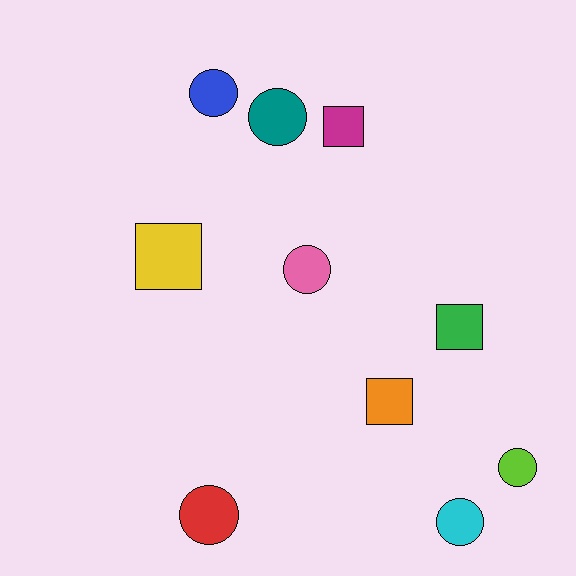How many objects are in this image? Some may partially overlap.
There are 10 objects.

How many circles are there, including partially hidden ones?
There are 6 circles.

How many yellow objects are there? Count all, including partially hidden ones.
There is 1 yellow object.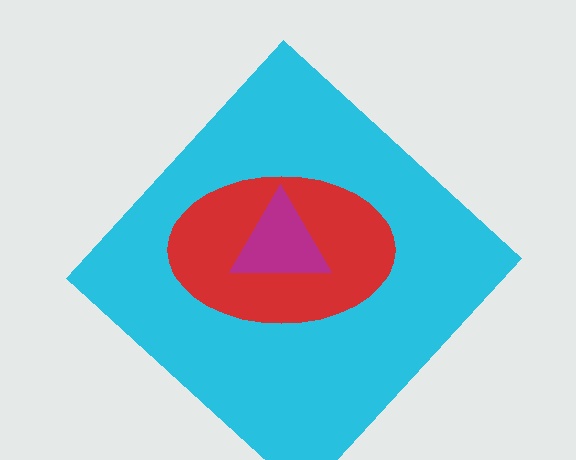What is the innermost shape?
The magenta triangle.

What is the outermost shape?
The cyan diamond.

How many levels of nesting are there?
3.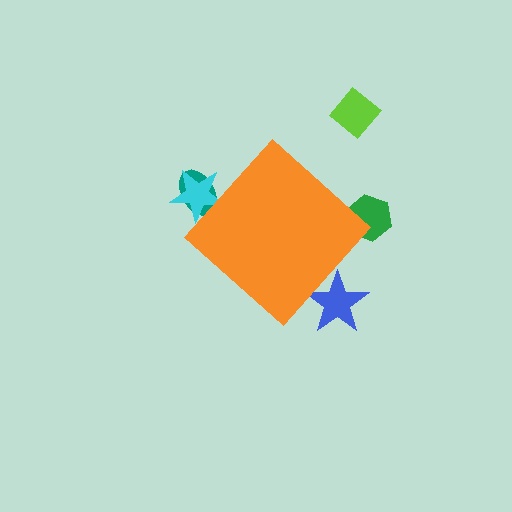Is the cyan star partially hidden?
Yes, the cyan star is partially hidden behind the orange diamond.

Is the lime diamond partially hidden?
No, the lime diamond is fully visible.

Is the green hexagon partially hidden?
Yes, the green hexagon is partially hidden behind the orange diamond.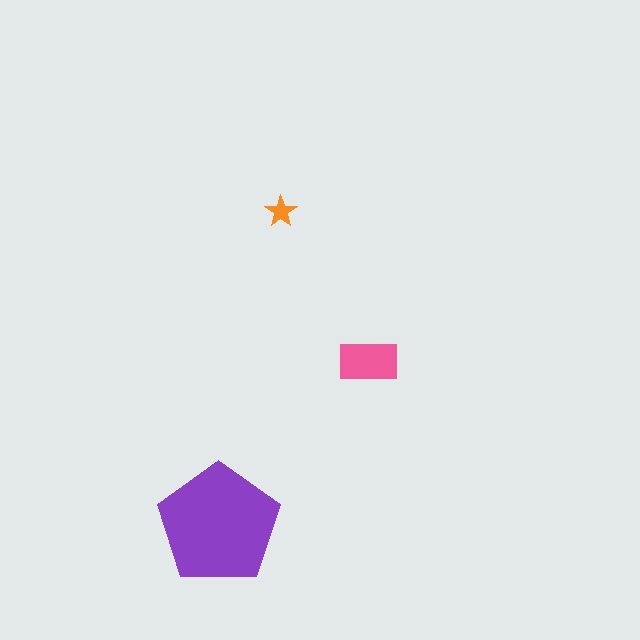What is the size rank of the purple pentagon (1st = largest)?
1st.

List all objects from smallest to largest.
The orange star, the pink rectangle, the purple pentagon.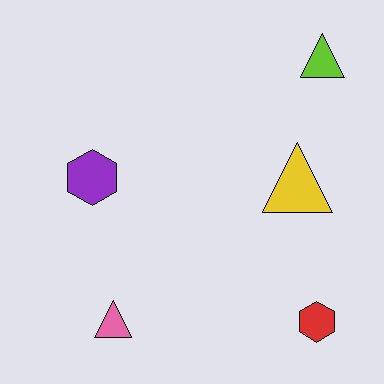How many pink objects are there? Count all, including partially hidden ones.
There is 1 pink object.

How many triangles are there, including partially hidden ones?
There are 3 triangles.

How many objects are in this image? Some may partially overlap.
There are 5 objects.